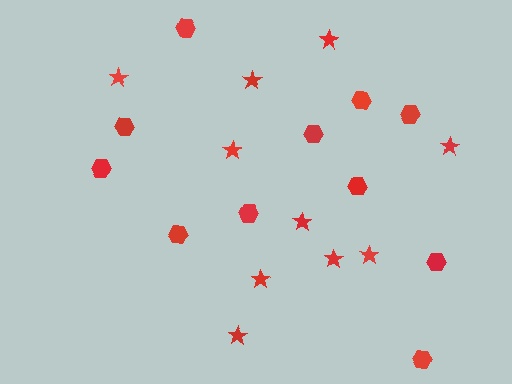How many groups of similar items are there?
There are 2 groups: one group of stars (10) and one group of hexagons (11).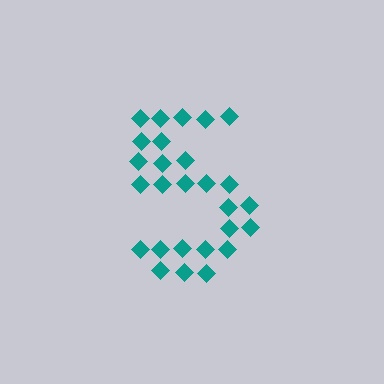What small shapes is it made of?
It is made of small diamonds.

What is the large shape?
The large shape is the digit 5.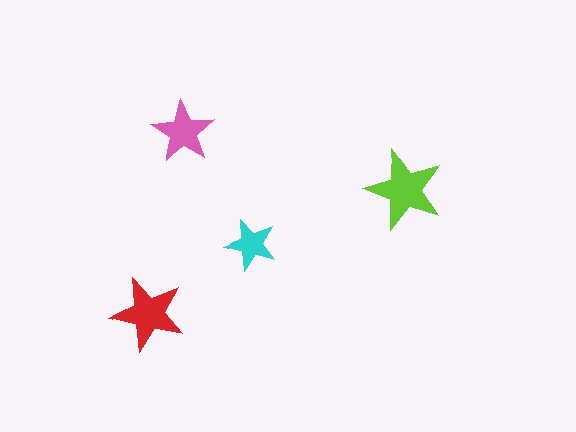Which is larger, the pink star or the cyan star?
The pink one.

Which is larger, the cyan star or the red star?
The red one.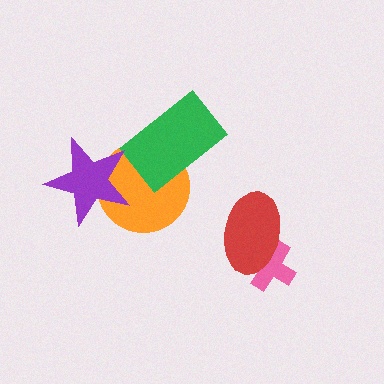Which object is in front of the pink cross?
The red ellipse is in front of the pink cross.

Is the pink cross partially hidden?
Yes, it is partially covered by another shape.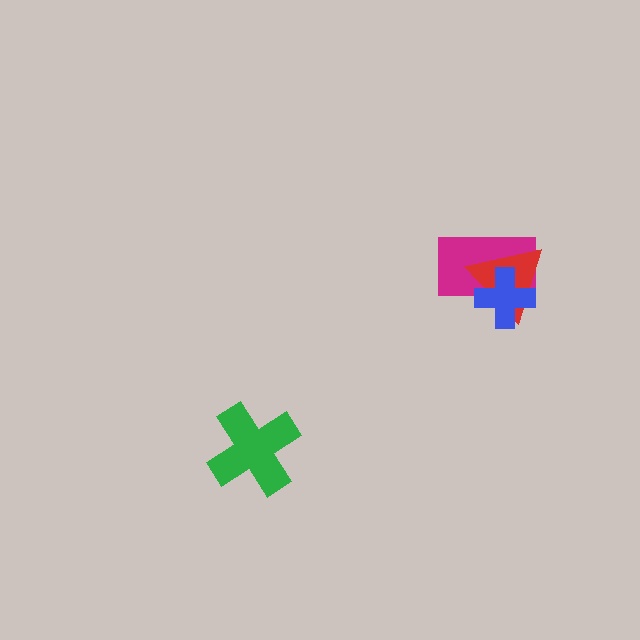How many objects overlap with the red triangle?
2 objects overlap with the red triangle.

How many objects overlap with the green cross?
0 objects overlap with the green cross.